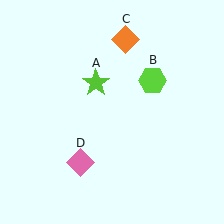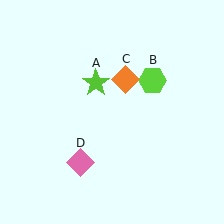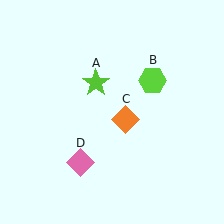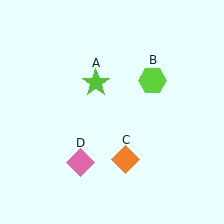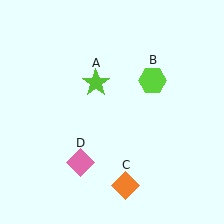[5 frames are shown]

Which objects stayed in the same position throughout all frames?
Lime star (object A) and lime hexagon (object B) and pink diamond (object D) remained stationary.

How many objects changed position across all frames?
1 object changed position: orange diamond (object C).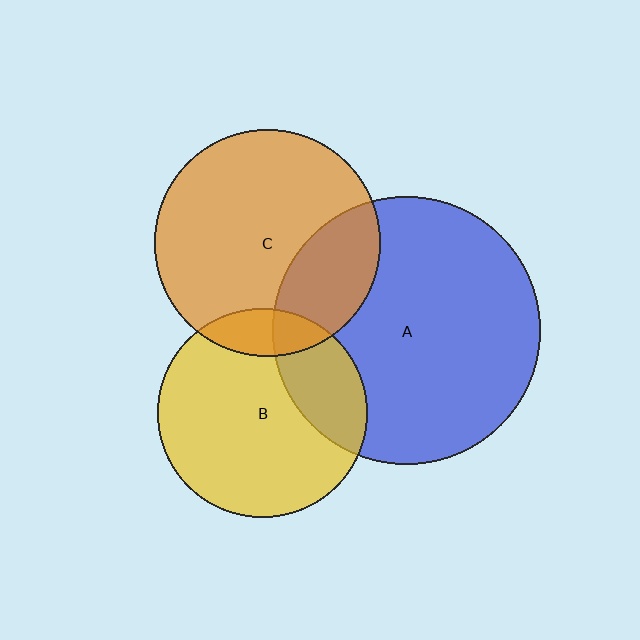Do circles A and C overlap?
Yes.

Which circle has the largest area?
Circle A (blue).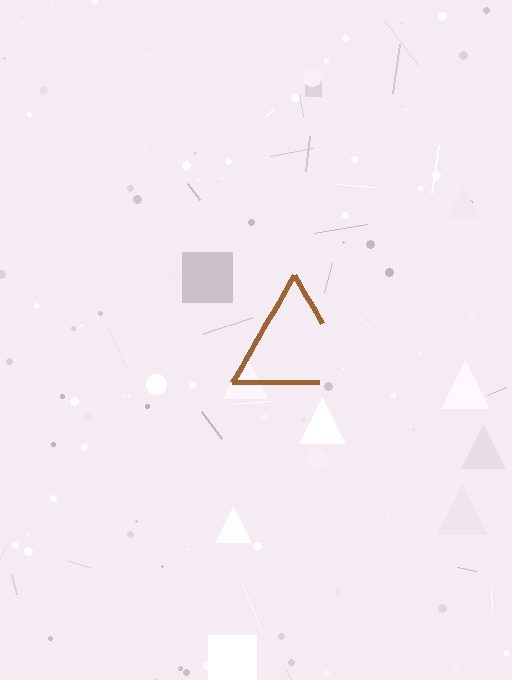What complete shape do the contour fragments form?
The contour fragments form a triangle.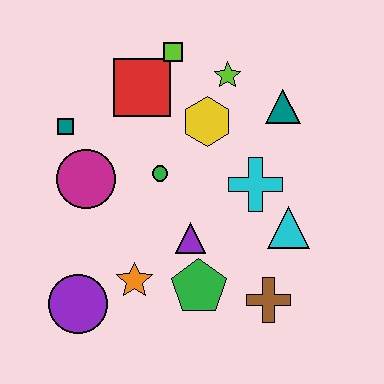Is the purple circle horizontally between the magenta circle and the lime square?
No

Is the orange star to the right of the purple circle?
Yes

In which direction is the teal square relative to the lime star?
The teal square is to the left of the lime star.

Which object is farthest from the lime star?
The purple circle is farthest from the lime star.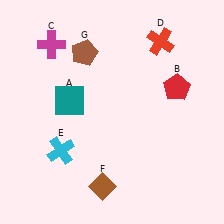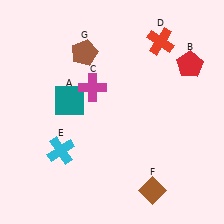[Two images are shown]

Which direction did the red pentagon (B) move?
The red pentagon (B) moved up.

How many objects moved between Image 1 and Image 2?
3 objects moved between the two images.